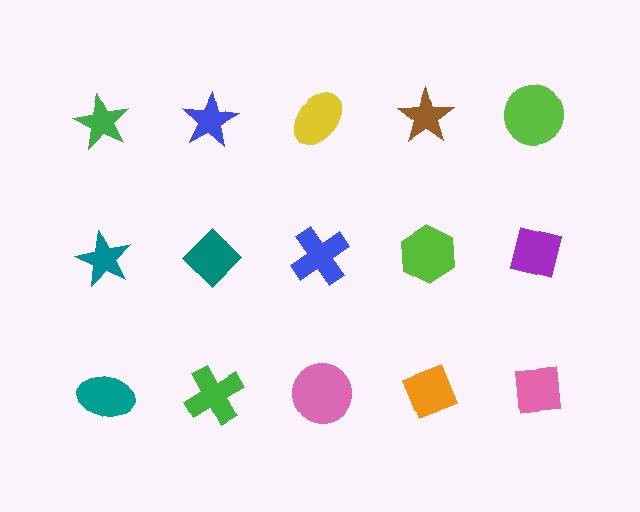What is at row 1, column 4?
A brown star.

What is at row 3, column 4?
An orange diamond.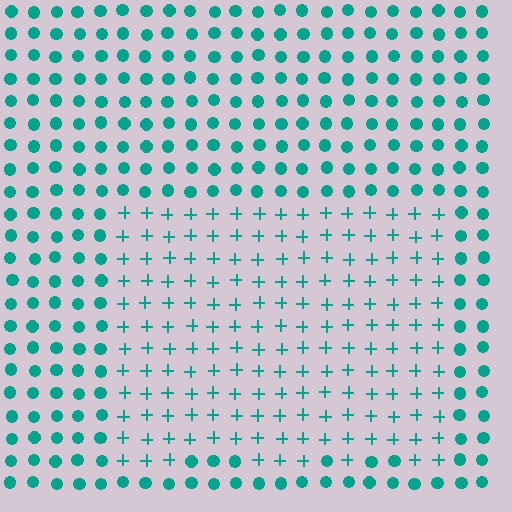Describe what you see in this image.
The image is filled with small teal elements arranged in a uniform grid. A rectangle-shaped region contains plus signs, while the surrounding area contains circles. The boundary is defined purely by the change in element shape.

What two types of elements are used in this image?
The image uses plus signs inside the rectangle region and circles outside it.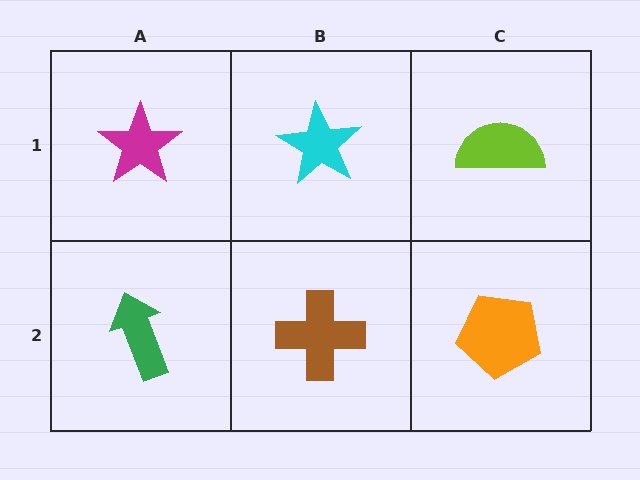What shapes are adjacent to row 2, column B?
A cyan star (row 1, column B), a green arrow (row 2, column A), an orange pentagon (row 2, column C).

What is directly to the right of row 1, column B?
A lime semicircle.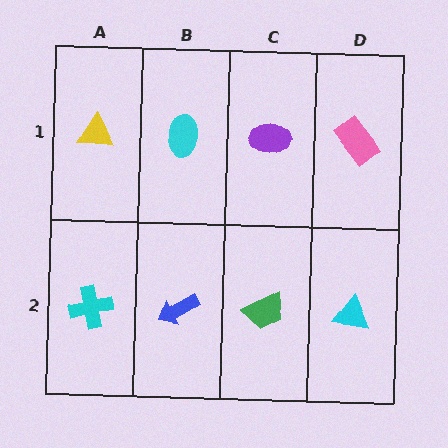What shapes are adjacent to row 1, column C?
A green trapezoid (row 2, column C), a cyan ellipse (row 1, column B), a pink rectangle (row 1, column D).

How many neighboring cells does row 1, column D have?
2.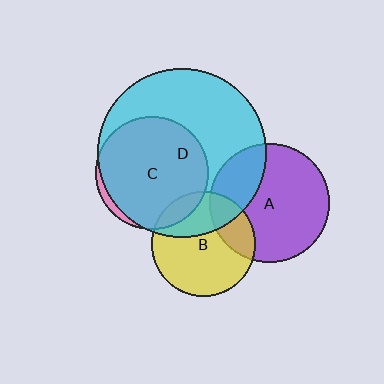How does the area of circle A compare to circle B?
Approximately 1.3 times.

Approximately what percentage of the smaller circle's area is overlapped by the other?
Approximately 10%.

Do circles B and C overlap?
Yes.